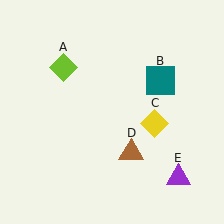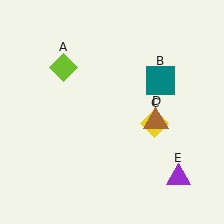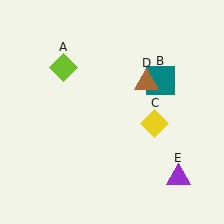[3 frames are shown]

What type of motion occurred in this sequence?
The brown triangle (object D) rotated counterclockwise around the center of the scene.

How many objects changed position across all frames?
1 object changed position: brown triangle (object D).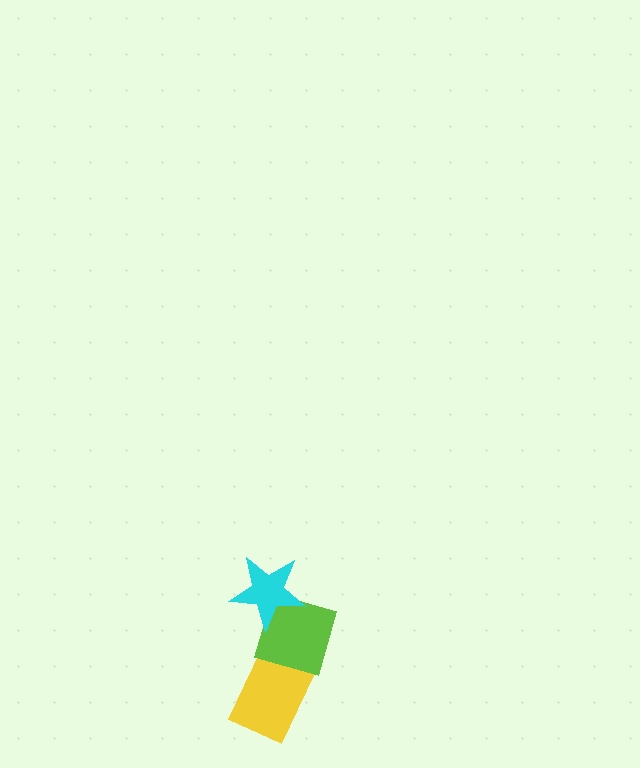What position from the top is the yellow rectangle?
The yellow rectangle is 3rd from the top.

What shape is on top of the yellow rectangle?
The lime diamond is on top of the yellow rectangle.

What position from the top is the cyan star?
The cyan star is 1st from the top.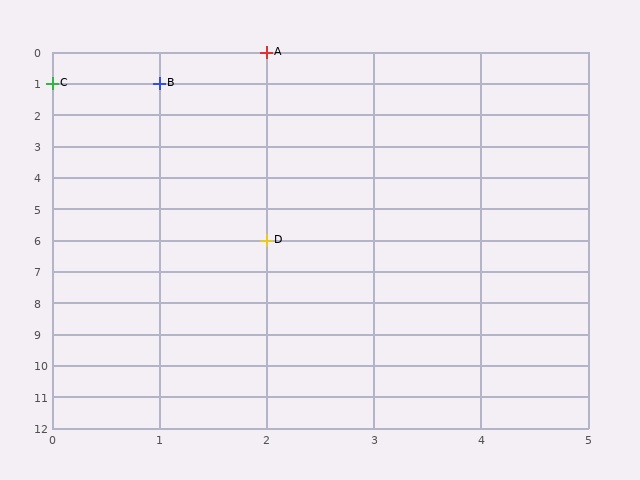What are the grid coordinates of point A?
Point A is at grid coordinates (2, 0).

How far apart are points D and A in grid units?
Points D and A are 6 rows apart.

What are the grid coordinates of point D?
Point D is at grid coordinates (2, 6).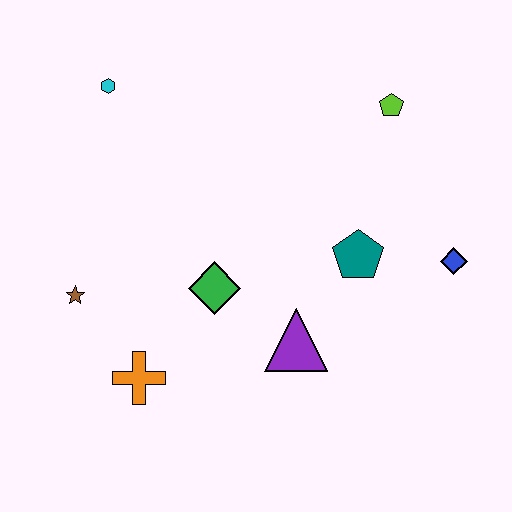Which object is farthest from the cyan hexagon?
The blue diamond is farthest from the cyan hexagon.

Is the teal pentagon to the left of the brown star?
No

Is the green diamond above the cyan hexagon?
No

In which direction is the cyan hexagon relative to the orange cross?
The cyan hexagon is above the orange cross.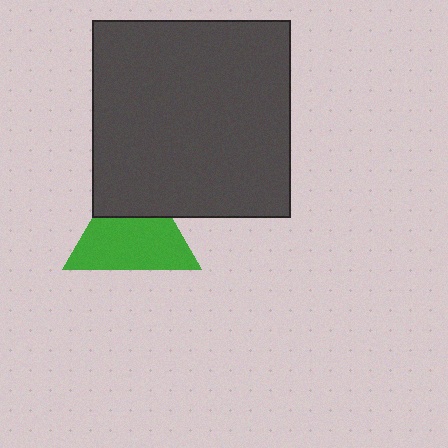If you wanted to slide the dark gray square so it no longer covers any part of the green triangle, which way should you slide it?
Slide it up — that is the most direct way to separate the two shapes.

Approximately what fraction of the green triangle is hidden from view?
Roughly 32% of the green triangle is hidden behind the dark gray square.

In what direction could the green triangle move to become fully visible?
The green triangle could move down. That would shift it out from behind the dark gray square entirely.